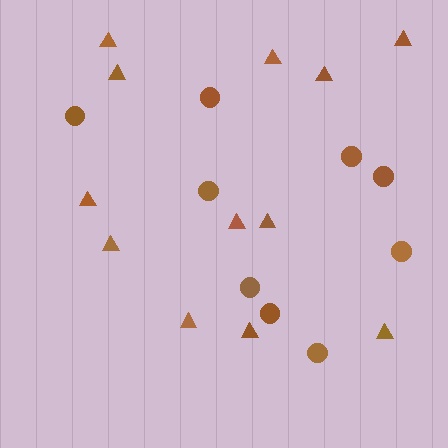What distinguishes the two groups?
There are 2 groups: one group of triangles (12) and one group of circles (9).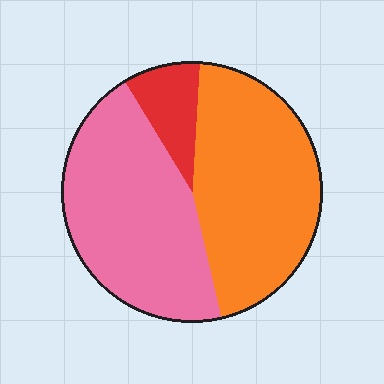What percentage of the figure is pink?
Pink covers about 45% of the figure.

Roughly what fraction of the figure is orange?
Orange covers roughly 45% of the figure.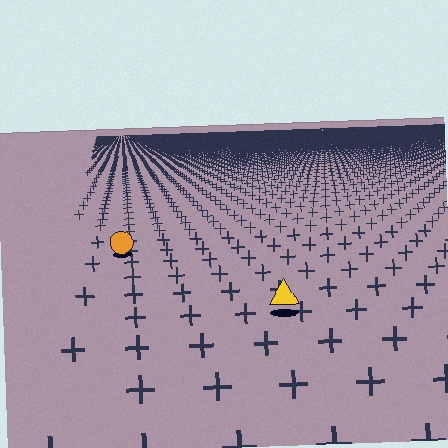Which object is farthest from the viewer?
The orange circle is farthest from the viewer. It appears smaller and the ground texture around it is denser.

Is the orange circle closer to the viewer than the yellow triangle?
No. The yellow triangle is closer — you can tell from the texture gradient: the ground texture is coarser near it.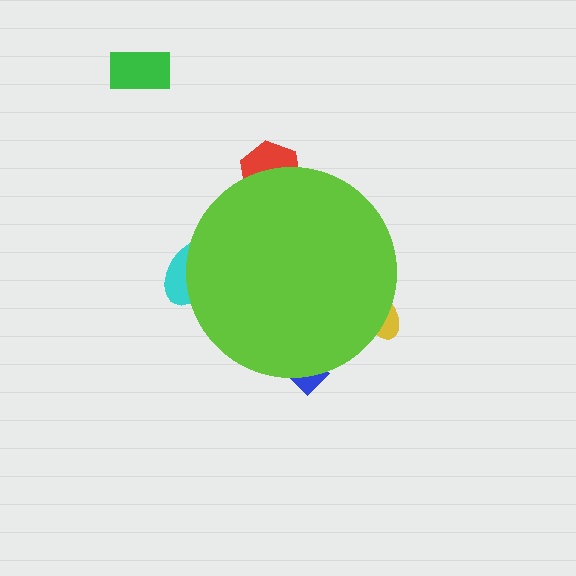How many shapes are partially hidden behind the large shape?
4 shapes are partially hidden.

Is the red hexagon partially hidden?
Yes, the red hexagon is partially hidden behind the lime circle.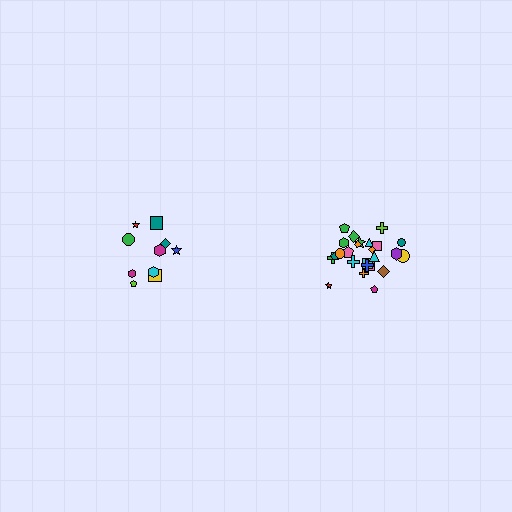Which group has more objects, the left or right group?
The right group.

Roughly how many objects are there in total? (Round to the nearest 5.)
Roughly 35 objects in total.